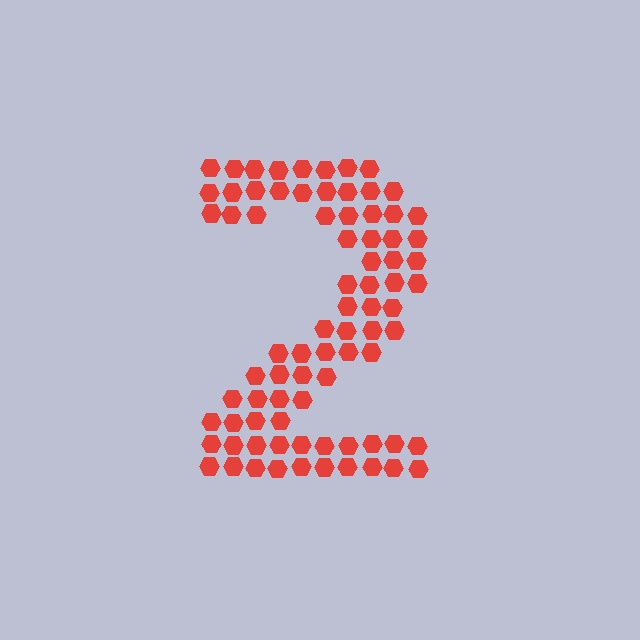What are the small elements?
The small elements are hexagons.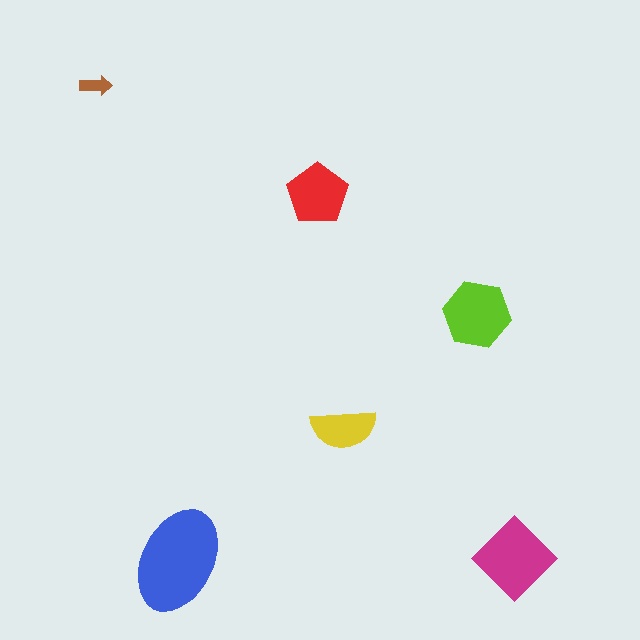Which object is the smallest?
The brown arrow.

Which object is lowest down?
The blue ellipse is bottommost.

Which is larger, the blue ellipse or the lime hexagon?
The blue ellipse.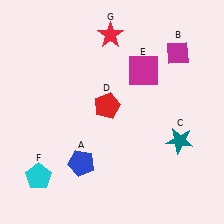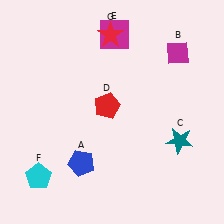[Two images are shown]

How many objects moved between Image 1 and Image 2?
1 object moved between the two images.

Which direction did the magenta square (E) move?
The magenta square (E) moved up.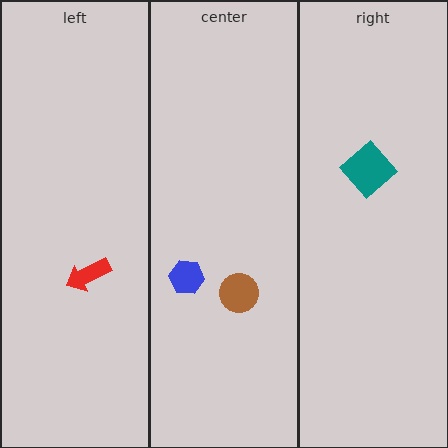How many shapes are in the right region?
1.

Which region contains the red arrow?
The left region.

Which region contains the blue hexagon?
The center region.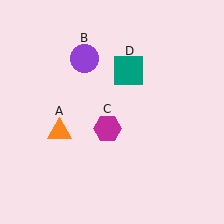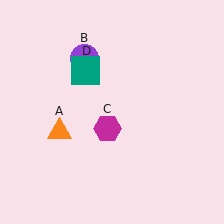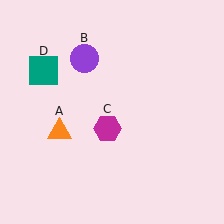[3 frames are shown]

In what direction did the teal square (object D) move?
The teal square (object D) moved left.